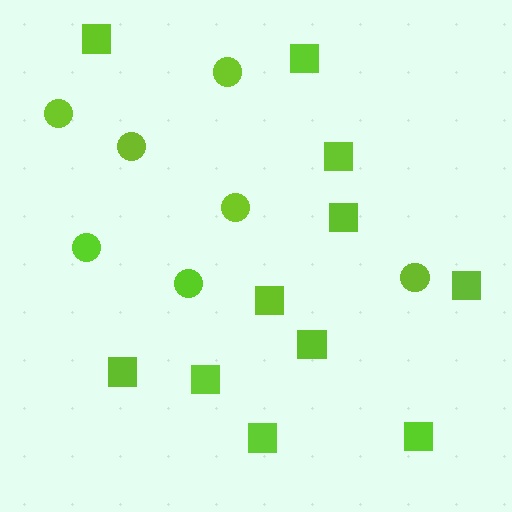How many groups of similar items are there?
There are 2 groups: one group of circles (7) and one group of squares (11).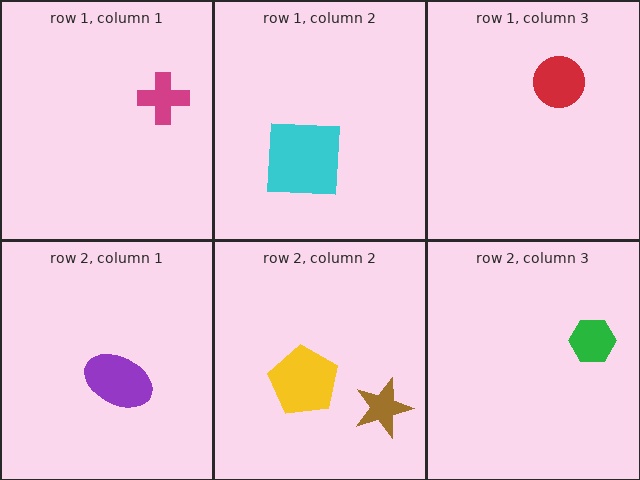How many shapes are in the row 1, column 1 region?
1.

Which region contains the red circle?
The row 1, column 3 region.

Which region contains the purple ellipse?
The row 2, column 1 region.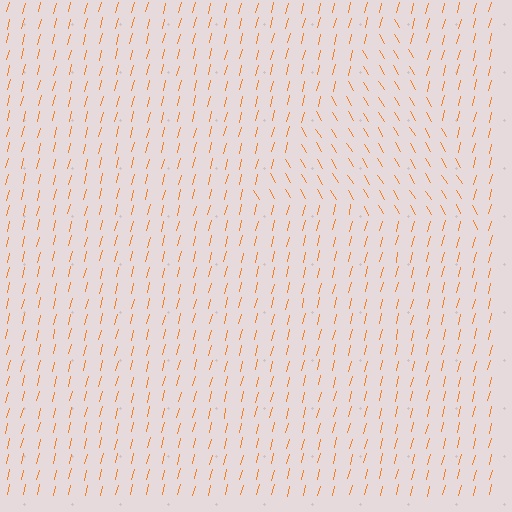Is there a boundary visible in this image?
Yes, there is a texture boundary formed by a change in line orientation.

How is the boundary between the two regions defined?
The boundary is defined purely by a change in line orientation (approximately 45 degrees difference). All lines are the same color and thickness.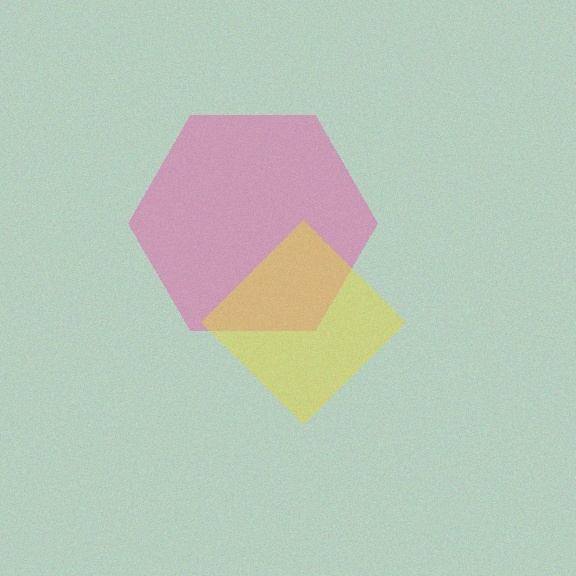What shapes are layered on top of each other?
The layered shapes are: a pink hexagon, a yellow diamond.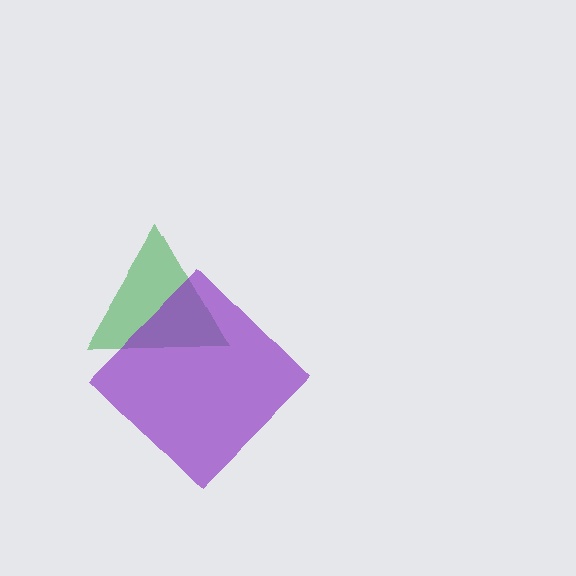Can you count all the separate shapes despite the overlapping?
Yes, there are 2 separate shapes.